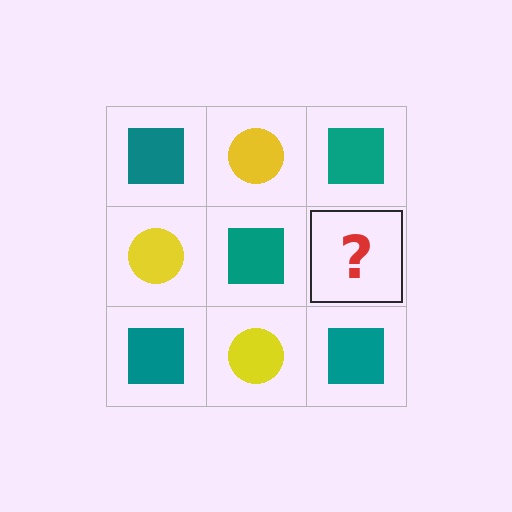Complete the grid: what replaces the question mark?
The question mark should be replaced with a yellow circle.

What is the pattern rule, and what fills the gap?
The rule is that it alternates teal square and yellow circle in a checkerboard pattern. The gap should be filled with a yellow circle.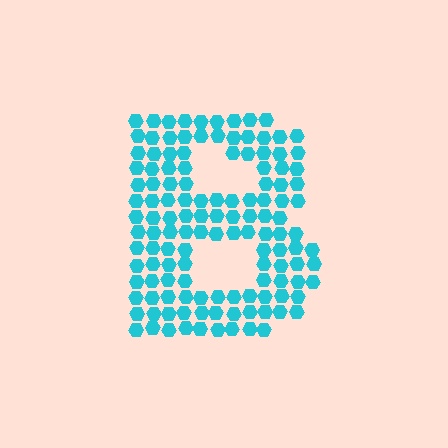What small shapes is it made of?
It is made of small hexagons.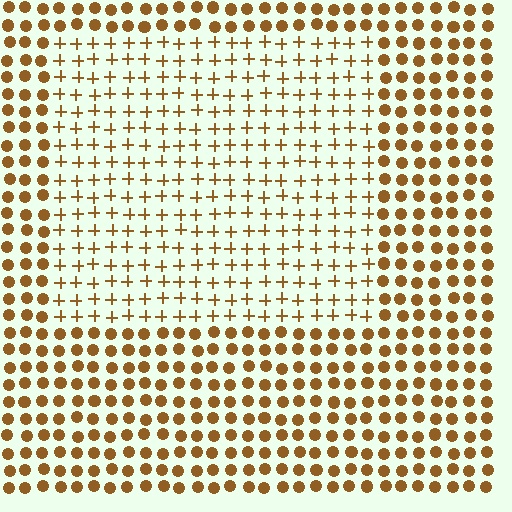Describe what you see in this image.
The image is filled with small brown elements arranged in a uniform grid. A rectangle-shaped region contains plus signs, while the surrounding area contains circles. The boundary is defined purely by the change in element shape.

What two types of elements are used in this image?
The image uses plus signs inside the rectangle region and circles outside it.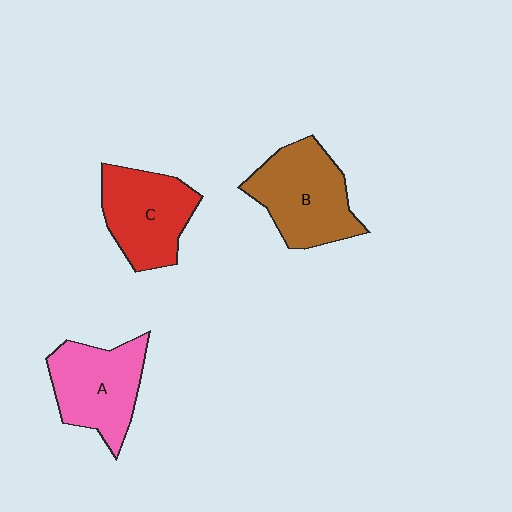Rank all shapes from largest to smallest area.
From largest to smallest: B (brown), A (pink), C (red).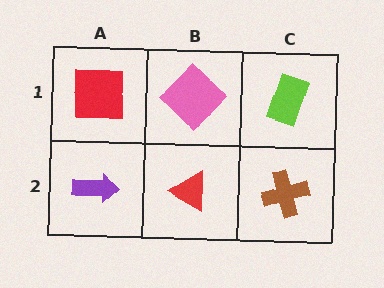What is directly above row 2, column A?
A red square.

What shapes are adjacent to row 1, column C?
A brown cross (row 2, column C), a pink diamond (row 1, column B).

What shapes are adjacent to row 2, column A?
A red square (row 1, column A), a red triangle (row 2, column B).